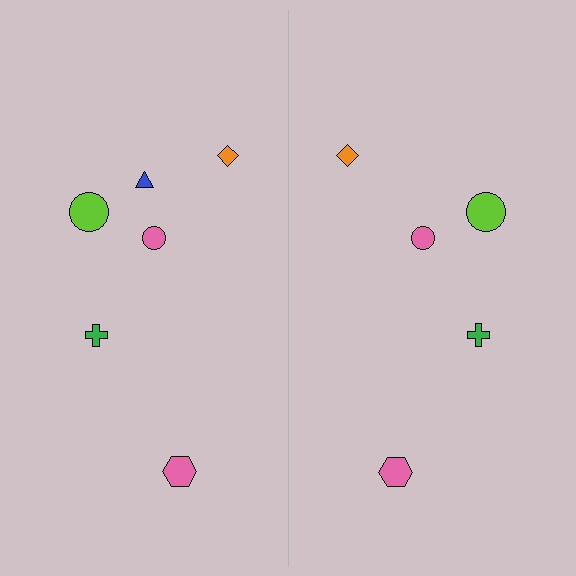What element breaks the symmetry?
A blue triangle is missing from the right side.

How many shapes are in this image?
There are 11 shapes in this image.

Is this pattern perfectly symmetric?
No, the pattern is not perfectly symmetric. A blue triangle is missing from the right side.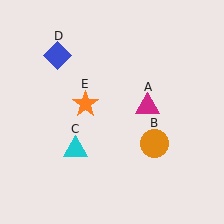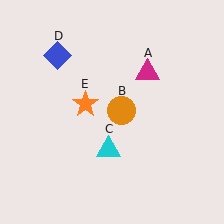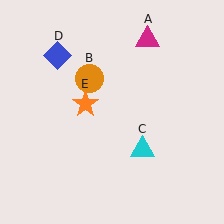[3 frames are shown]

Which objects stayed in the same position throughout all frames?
Blue diamond (object D) and orange star (object E) remained stationary.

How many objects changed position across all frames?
3 objects changed position: magenta triangle (object A), orange circle (object B), cyan triangle (object C).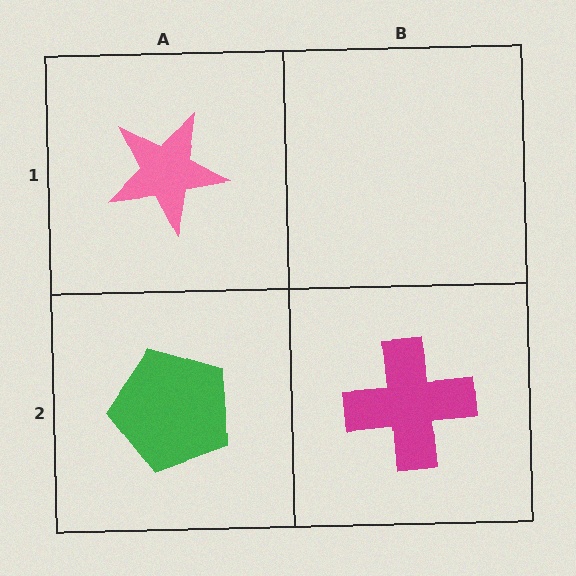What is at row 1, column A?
A pink star.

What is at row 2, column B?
A magenta cross.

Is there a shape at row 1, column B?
No, that cell is empty.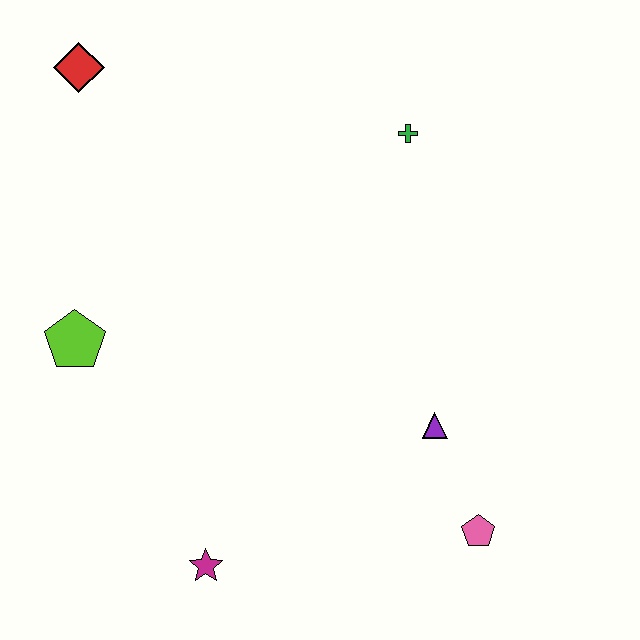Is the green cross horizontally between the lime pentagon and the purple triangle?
Yes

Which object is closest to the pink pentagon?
The purple triangle is closest to the pink pentagon.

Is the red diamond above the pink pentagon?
Yes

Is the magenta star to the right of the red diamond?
Yes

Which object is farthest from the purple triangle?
The red diamond is farthest from the purple triangle.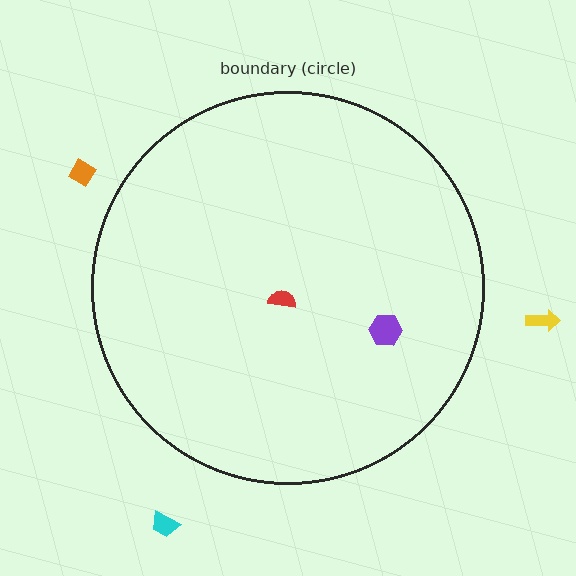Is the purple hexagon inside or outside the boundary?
Inside.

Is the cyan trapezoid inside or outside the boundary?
Outside.